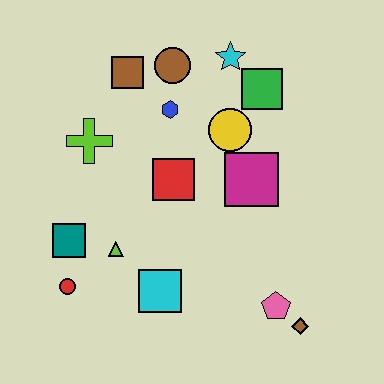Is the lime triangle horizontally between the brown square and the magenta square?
No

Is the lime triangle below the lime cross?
Yes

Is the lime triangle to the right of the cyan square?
No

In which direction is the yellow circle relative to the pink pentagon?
The yellow circle is above the pink pentagon.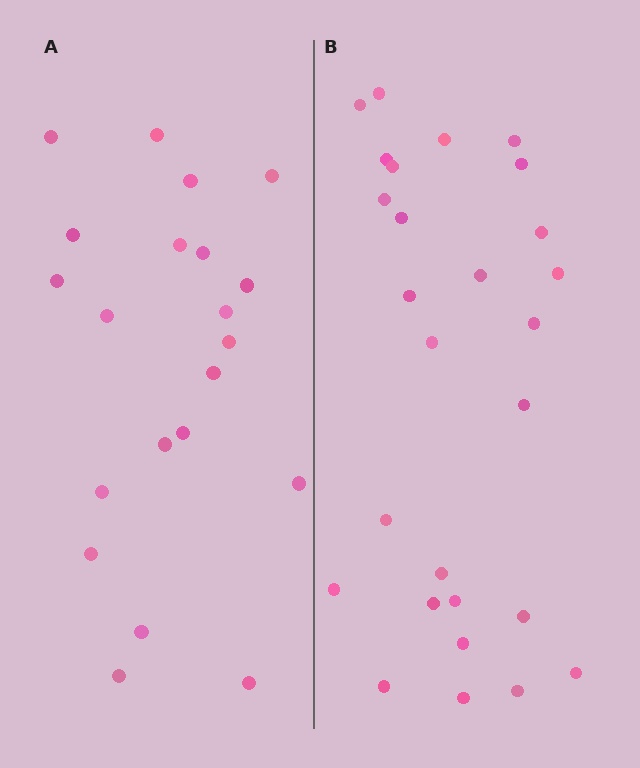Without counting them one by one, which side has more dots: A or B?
Region B (the right region) has more dots.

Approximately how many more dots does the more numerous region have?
Region B has about 6 more dots than region A.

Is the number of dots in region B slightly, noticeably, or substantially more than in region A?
Region B has noticeably more, but not dramatically so. The ratio is roughly 1.3 to 1.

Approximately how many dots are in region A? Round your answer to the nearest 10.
About 20 dots. (The exact count is 21, which rounds to 20.)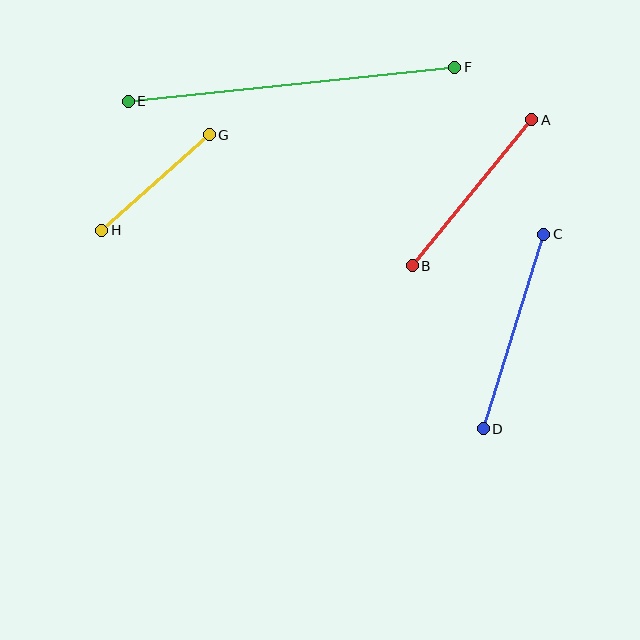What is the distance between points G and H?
The distance is approximately 144 pixels.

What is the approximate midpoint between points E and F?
The midpoint is at approximately (291, 84) pixels.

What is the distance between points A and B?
The distance is approximately 189 pixels.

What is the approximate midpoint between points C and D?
The midpoint is at approximately (514, 331) pixels.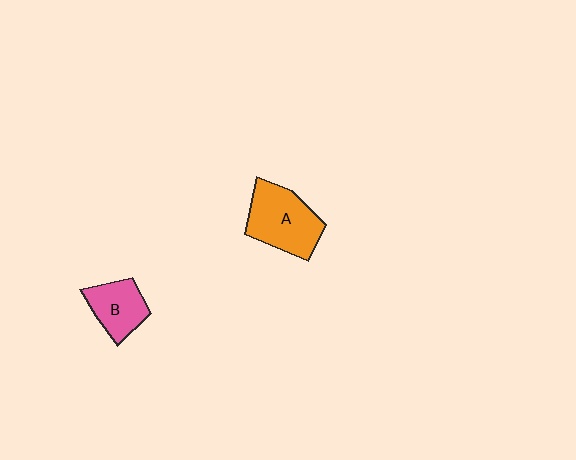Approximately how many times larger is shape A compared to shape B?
Approximately 1.5 times.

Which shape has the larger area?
Shape A (orange).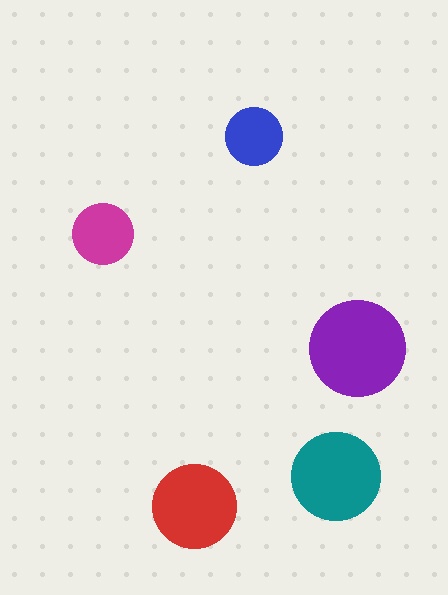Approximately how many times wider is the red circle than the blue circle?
About 1.5 times wider.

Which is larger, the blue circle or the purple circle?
The purple one.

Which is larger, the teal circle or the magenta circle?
The teal one.